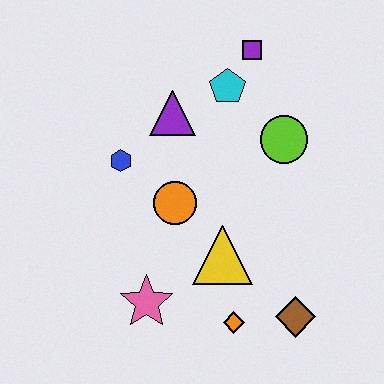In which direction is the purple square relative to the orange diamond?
The purple square is above the orange diamond.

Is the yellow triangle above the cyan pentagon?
No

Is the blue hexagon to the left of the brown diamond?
Yes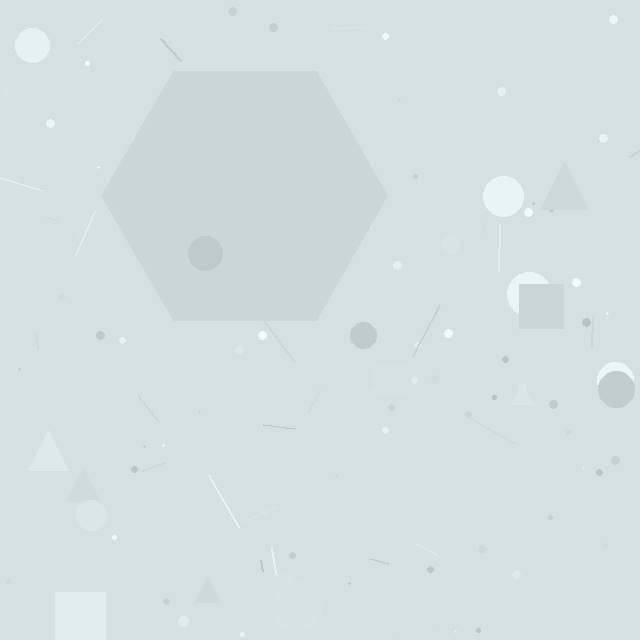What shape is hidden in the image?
A hexagon is hidden in the image.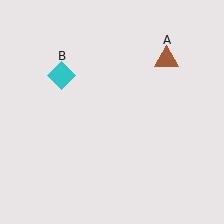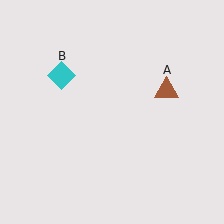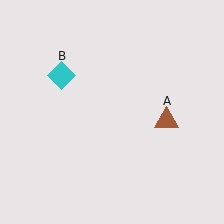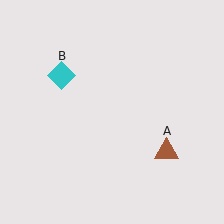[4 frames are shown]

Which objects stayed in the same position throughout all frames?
Cyan diamond (object B) remained stationary.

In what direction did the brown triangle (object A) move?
The brown triangle (object A) moved down.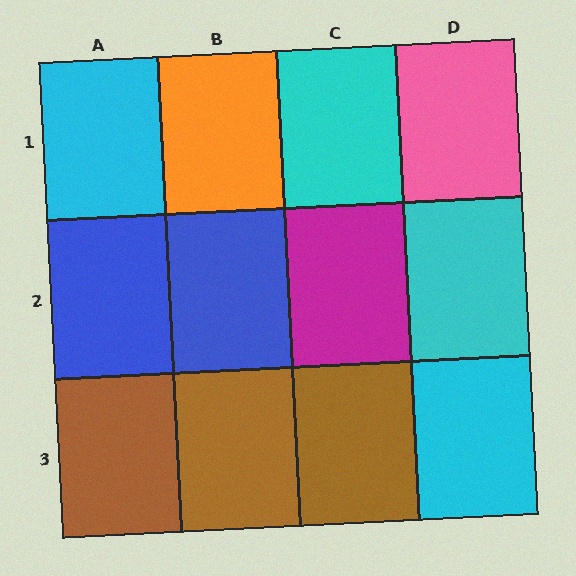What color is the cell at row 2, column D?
Cyan.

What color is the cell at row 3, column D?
Cyan.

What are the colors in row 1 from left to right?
Cyan, orange, cyan, pink.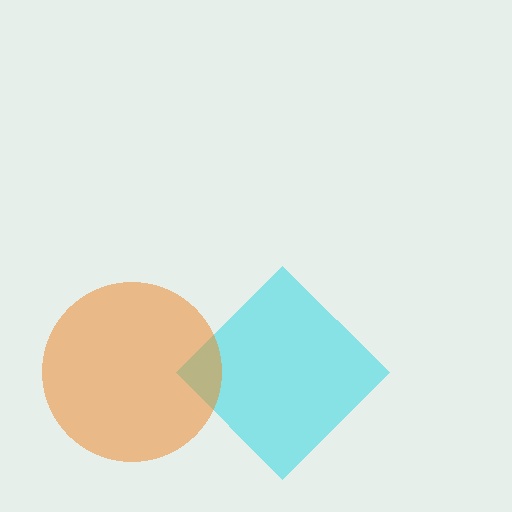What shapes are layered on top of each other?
The layered shapes are: a cyan diamond, an orange circle.